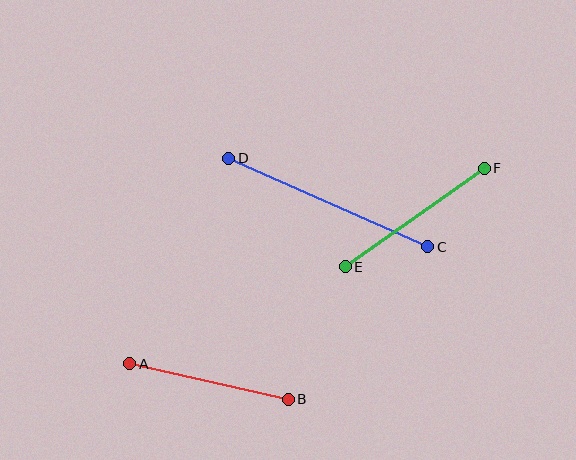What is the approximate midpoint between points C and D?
The midpoint is at approximately (328, 203) pixels.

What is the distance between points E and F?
The distance is approximately 170 pixels.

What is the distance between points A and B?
The distance is approximately 162 pixels.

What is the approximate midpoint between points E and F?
The midpoint is at approximately (415, 217) pixels.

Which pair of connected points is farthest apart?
Points C and D are farthest apart.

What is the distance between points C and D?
The distance is approximately 218 pixels.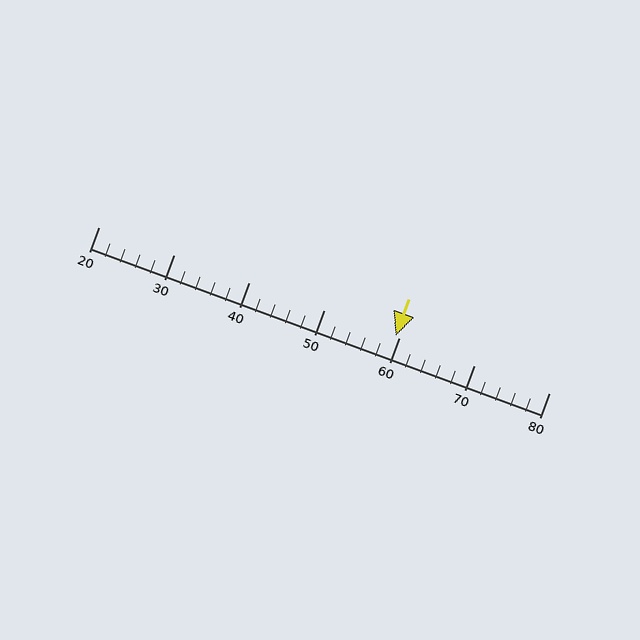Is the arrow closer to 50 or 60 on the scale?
The arrow is closer to 60.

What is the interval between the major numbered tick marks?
The major tick marks are spaced 10 units apart.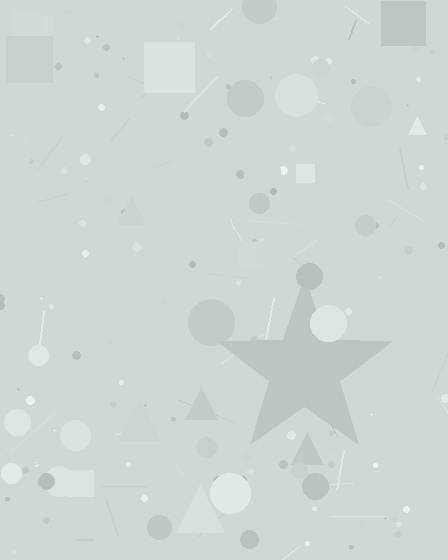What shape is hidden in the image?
A star is hidden in the image.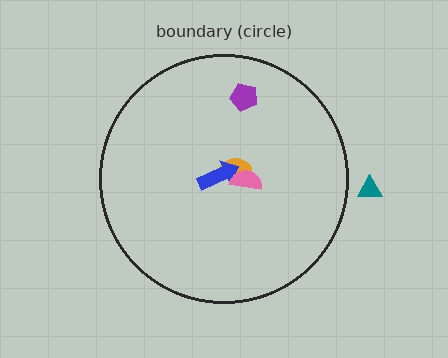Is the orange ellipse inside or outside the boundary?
Inside.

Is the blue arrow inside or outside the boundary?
Inside.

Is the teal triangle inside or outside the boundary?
Outside.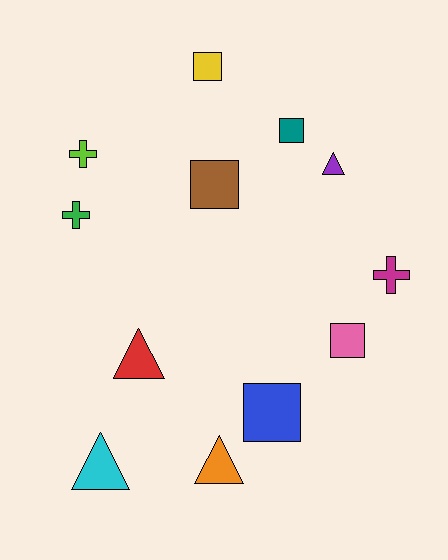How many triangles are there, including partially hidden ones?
There are 4 triangles.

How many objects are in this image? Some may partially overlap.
There are 12 objects.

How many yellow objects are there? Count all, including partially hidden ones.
There is 1 yellow object.